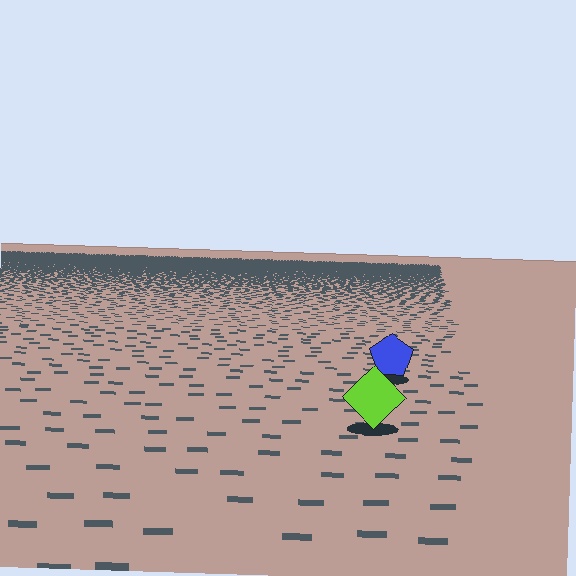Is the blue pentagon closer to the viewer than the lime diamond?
No. The lime diamond is closer — you can tell from the texture gradient: the ground texture is coarser near it.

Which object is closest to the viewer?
The lime diamond is closest. The texture marks near it are larger and more spread out.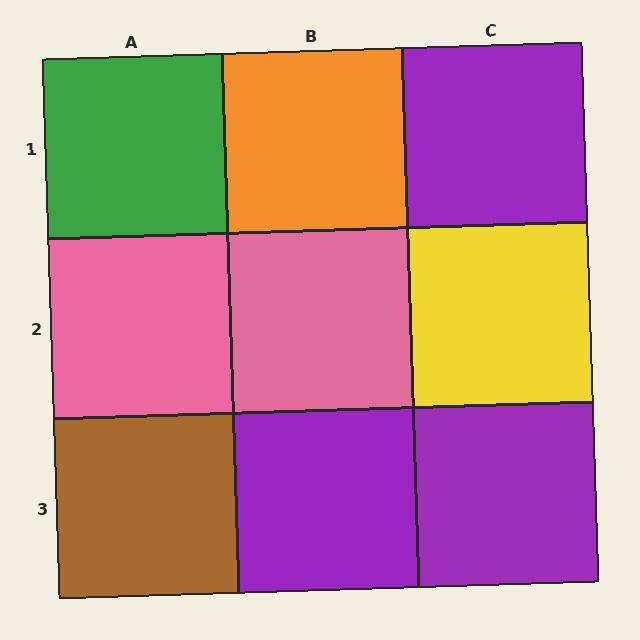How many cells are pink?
2 cells are pink.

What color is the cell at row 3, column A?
Brown.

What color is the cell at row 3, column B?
Purple.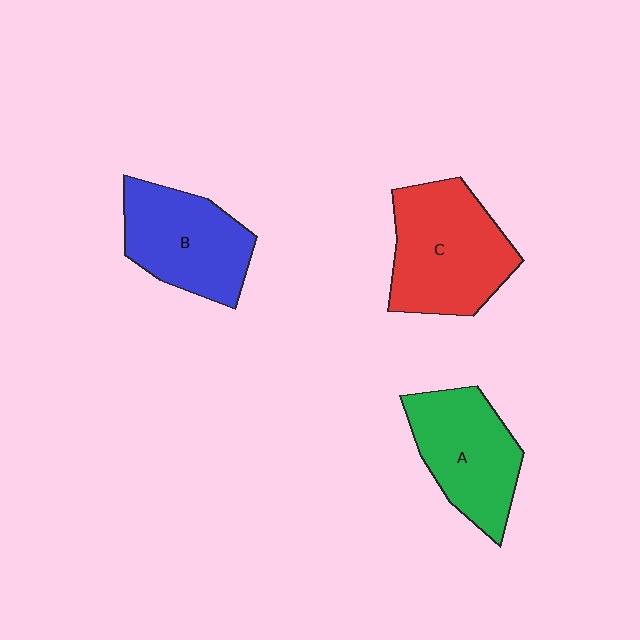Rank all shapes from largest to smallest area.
From largest to smallest: C (red), B (blue), A (green).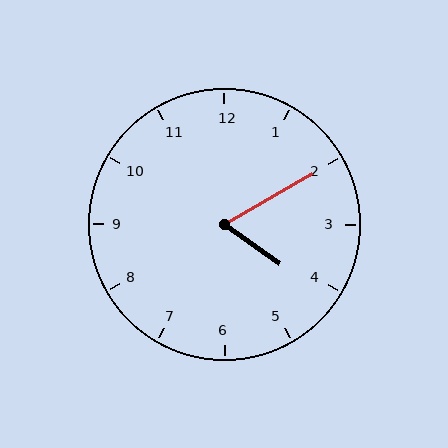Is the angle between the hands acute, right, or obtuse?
It is acute.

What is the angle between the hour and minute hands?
Approximately 65 degrees.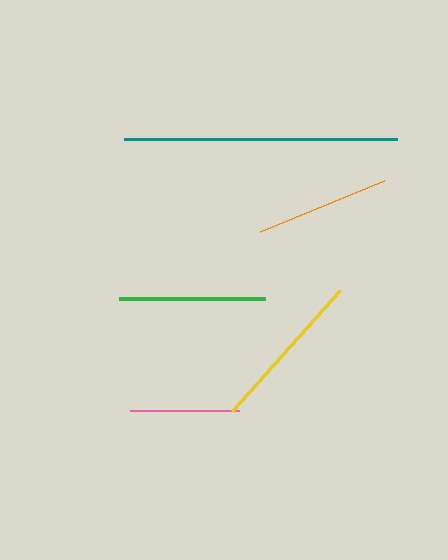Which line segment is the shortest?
The pink line is the shortest at approximately 108 pixels.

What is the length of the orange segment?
The orange segment is approximately 134 pixels long.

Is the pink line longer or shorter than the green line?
The green line is longer than the pink line.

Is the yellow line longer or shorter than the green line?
The yellow line is longer than the green line.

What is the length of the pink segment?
The pink segment is approximately 108 pixels long.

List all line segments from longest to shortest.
From longest to shortest: teal, yellow, green, orange, pink.